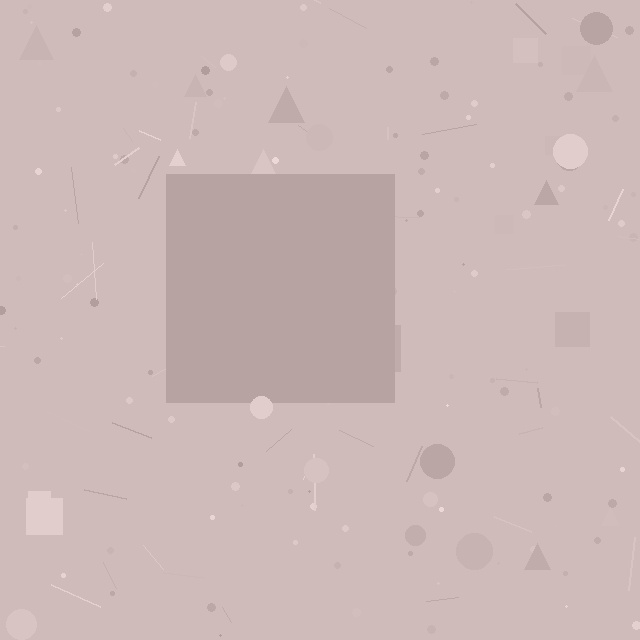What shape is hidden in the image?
A square is hidden in the image.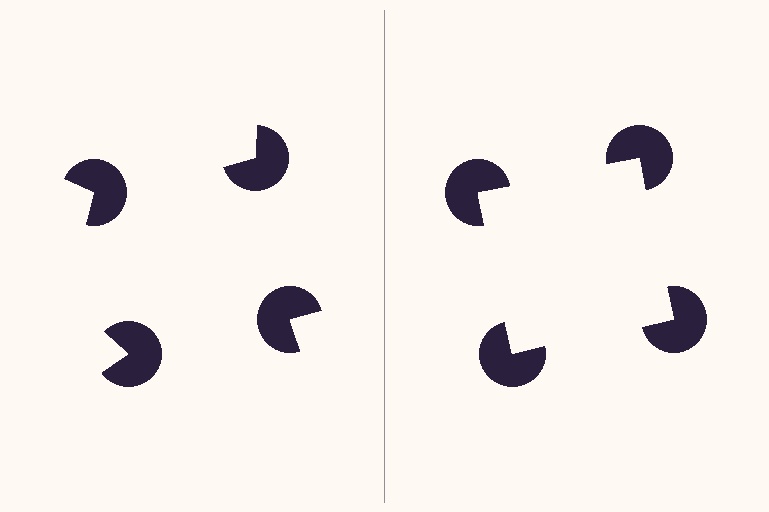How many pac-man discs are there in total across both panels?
8 — 4 on each side.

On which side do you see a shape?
An illusory square appears on the right side. On the left side the wedge cuts are rotated, so no coherent shape forms.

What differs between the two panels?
The pac-man discs are positioned identically on both sides; only the wedge orientations differ. On the right they align to a square; on the left they are misaligned.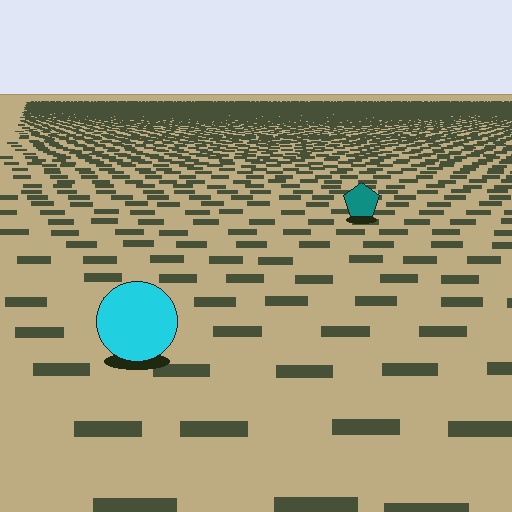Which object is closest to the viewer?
The cyan circle is closest. The texture marks near it are larger and more spread out.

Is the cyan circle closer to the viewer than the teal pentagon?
Yes. The cyan circle is closer — you can tell from the texture gradient: the ground texture is coarser near it.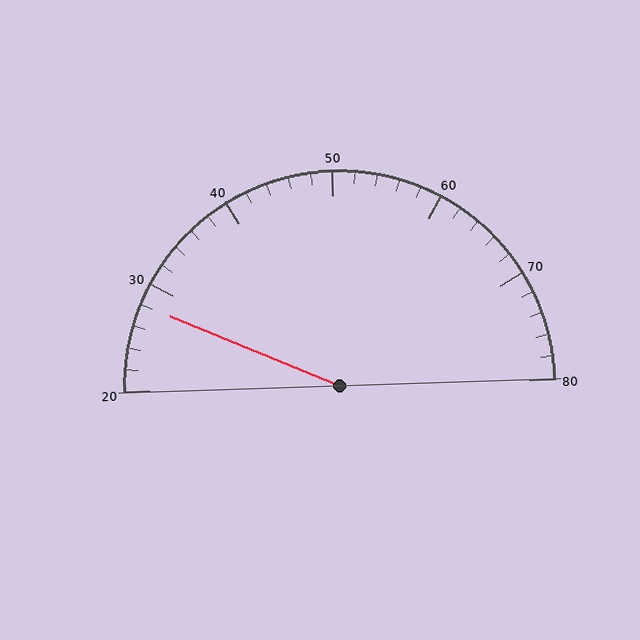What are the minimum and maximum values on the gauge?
The gauge ranges from 20 to 80.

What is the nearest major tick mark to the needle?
The nearest major tick mark is 30.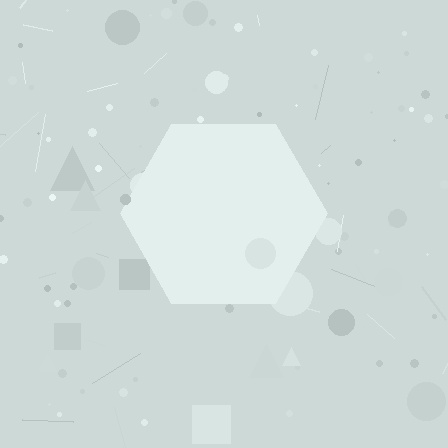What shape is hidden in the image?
A hexagon is hidden in the image.